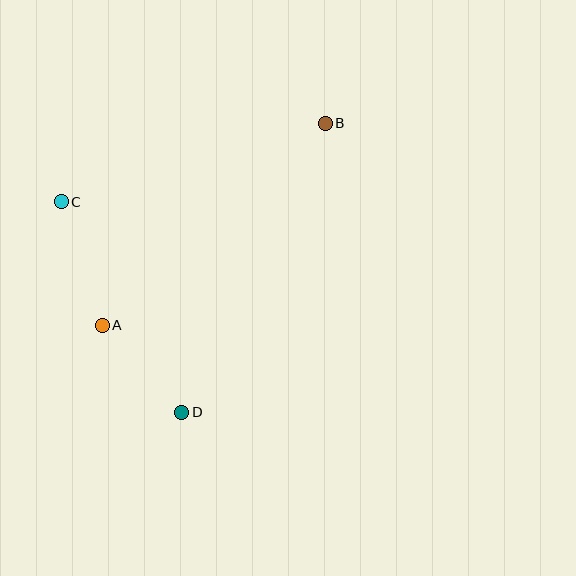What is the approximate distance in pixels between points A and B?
The distance between A and B is approximately 301 pixels.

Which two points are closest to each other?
Points A and D are closest to each other.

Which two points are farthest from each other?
Points B and D are farthest from each other.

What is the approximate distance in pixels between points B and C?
The distance between B and C is approximately 275 pixels.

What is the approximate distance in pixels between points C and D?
The distance between C and D is approximately 242 pixels.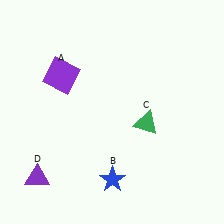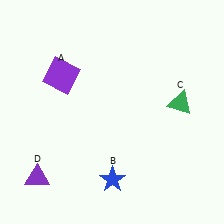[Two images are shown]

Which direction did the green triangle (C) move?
The green triangle (C) moved right.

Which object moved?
The green triangle (C) moved right.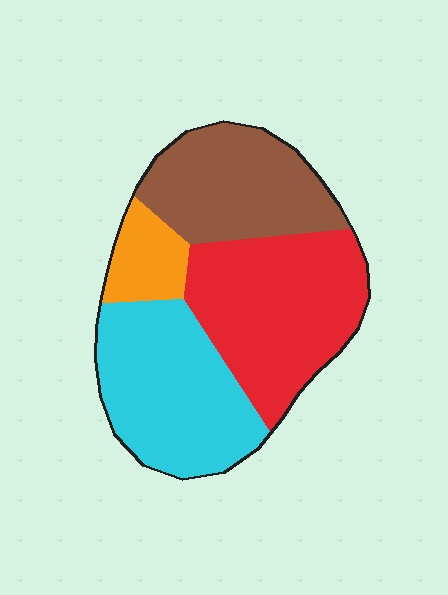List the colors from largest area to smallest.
From largest to smallest: red, cyan, brown, orange.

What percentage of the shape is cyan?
Cyan covers 31% of the shape.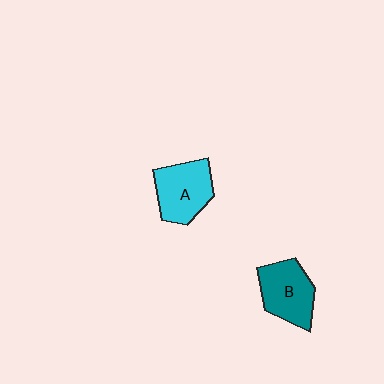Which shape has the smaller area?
Shape B (teal).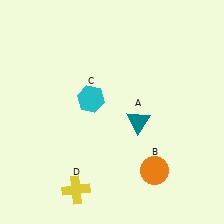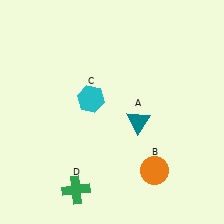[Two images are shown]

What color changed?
The cross (D) changed from yellow in Image 1 to green in Image 2.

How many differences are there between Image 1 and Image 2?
There is 1 difference between the two images.